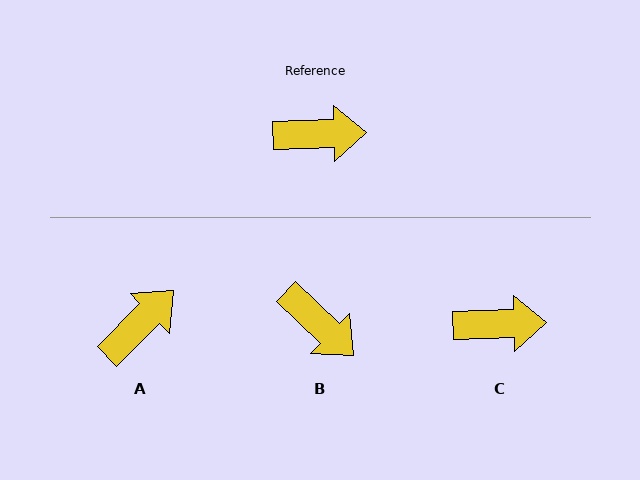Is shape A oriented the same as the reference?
No, it is off by about 43 degrees.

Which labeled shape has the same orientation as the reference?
C.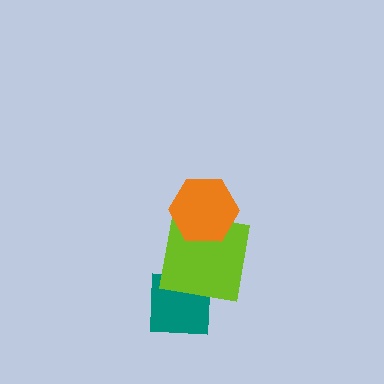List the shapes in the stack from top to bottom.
From top to bottom: the orange hexagon, the lime square, the teal square.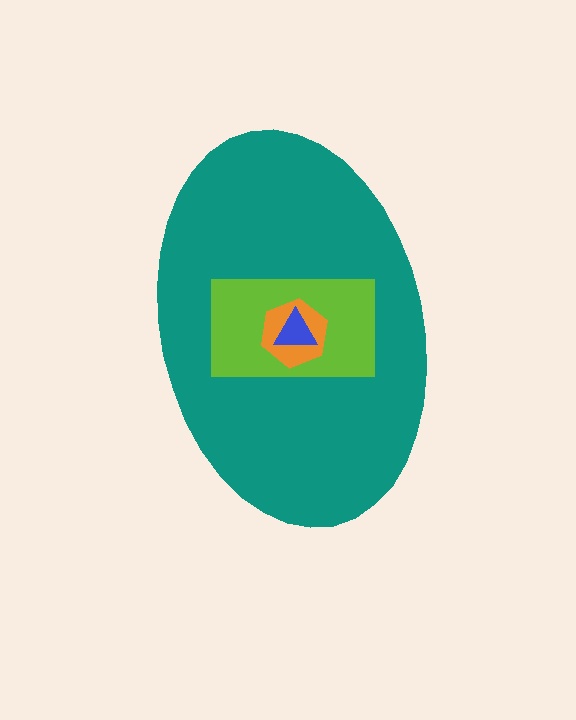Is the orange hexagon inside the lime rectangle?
Yes.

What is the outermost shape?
The teal ellipse.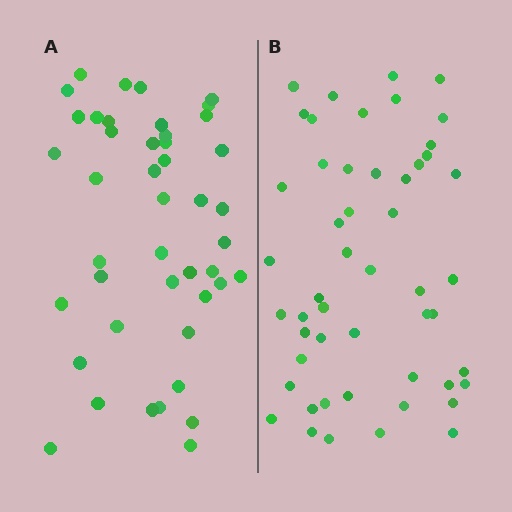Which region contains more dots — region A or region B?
Region B (the right region) has more dots.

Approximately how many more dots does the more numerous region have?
Region B has roughly 8 or so more dots than region A.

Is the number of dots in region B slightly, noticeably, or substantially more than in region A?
Region B has only slightly more — the two regions are fairly close. The ratio is roughly 1.2 to 1.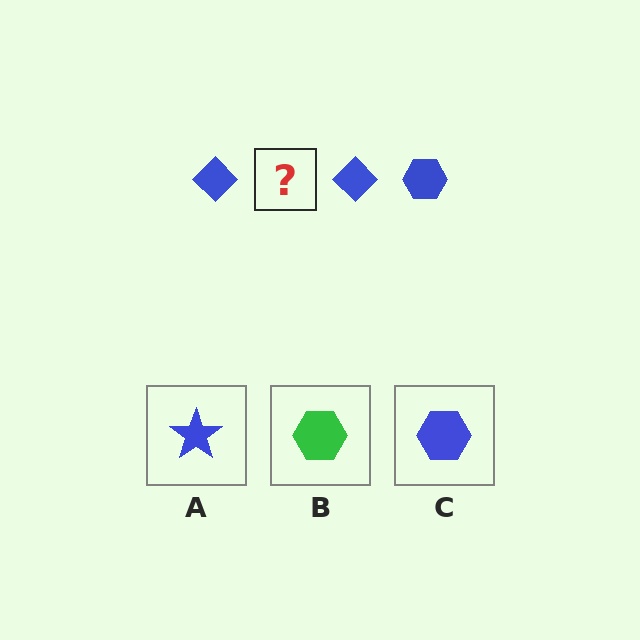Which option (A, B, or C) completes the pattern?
C.